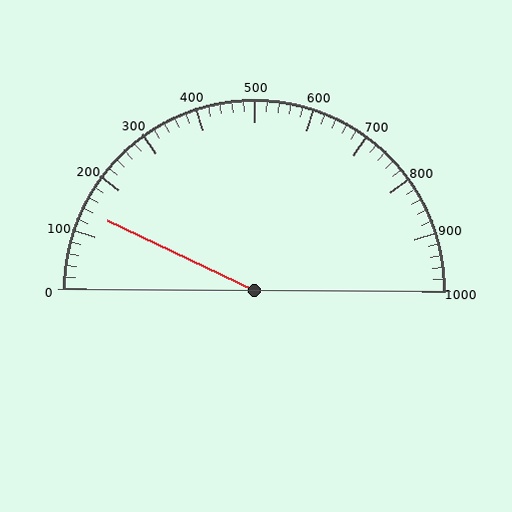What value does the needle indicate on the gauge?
The needle indicates approximately 140.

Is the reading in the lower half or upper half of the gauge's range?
The reading is in the lower half of the range (0 to 1000).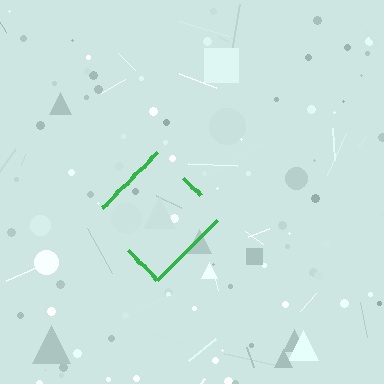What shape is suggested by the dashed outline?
The dashed outline suggests a diamond.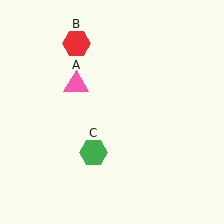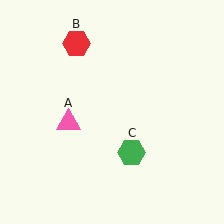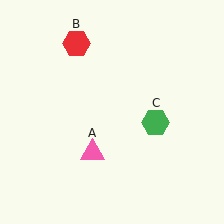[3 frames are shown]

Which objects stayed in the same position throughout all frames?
Red hexagon (object B) remained stationary.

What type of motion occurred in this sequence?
The pink triangle (object A), green hexagon (object C) rotated counterclockwise around the center of the scene.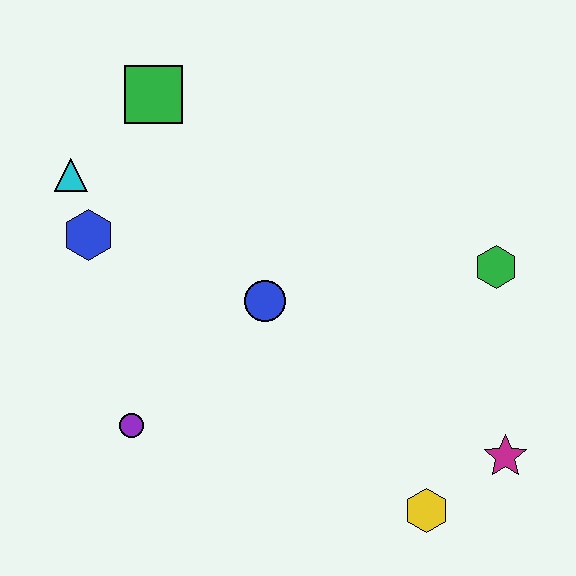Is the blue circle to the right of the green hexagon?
No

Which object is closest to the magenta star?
The yellow hexagon is closest to the magenta star.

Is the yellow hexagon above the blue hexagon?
No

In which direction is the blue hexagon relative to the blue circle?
The blue hexagon is to the left of the blue circle.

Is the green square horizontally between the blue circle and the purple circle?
Yes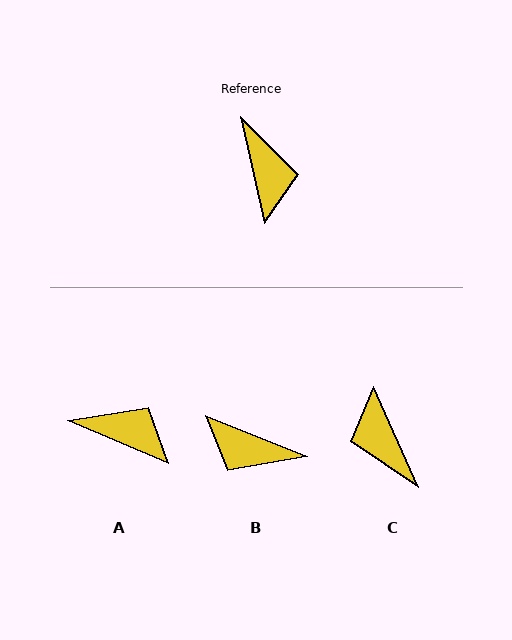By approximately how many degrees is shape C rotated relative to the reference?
Approximately 169 degrees clockwise.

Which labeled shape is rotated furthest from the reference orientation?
C, about 169 degrees away.